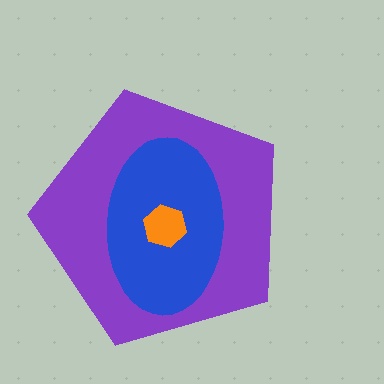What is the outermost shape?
The purple pentagon.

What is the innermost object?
The orange hexagon.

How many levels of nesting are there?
3.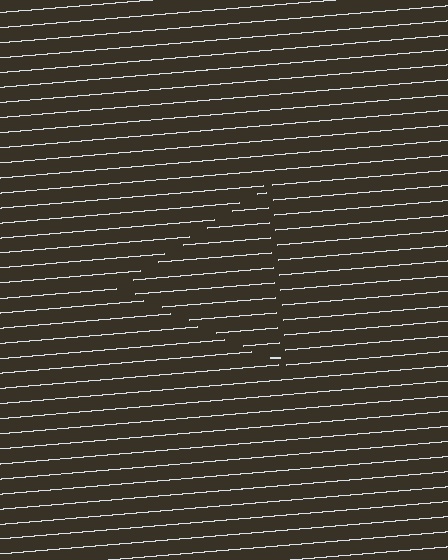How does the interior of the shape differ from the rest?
The interior of the shape contains the same grating, shifted by half a period — the contour is defined by the phase discontinuity where line-ends from the inner and outer gratings abut.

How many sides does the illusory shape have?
3 sides — the line-ends trace a triangle.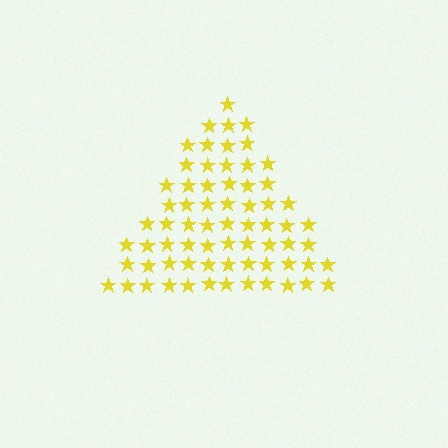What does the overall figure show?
The overall figure shows a triangle.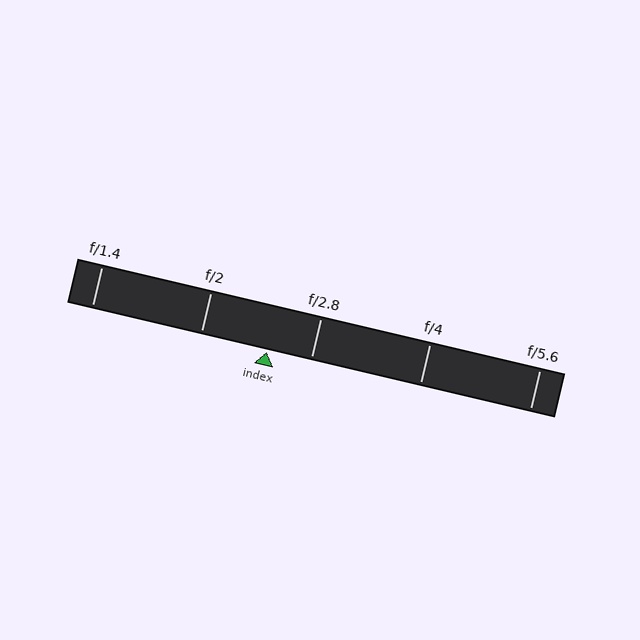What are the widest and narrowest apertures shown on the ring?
The widest aperture shown is f/1.4 and the narrowest is f/5.6.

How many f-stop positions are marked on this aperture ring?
There are 5 f-stop positions marked.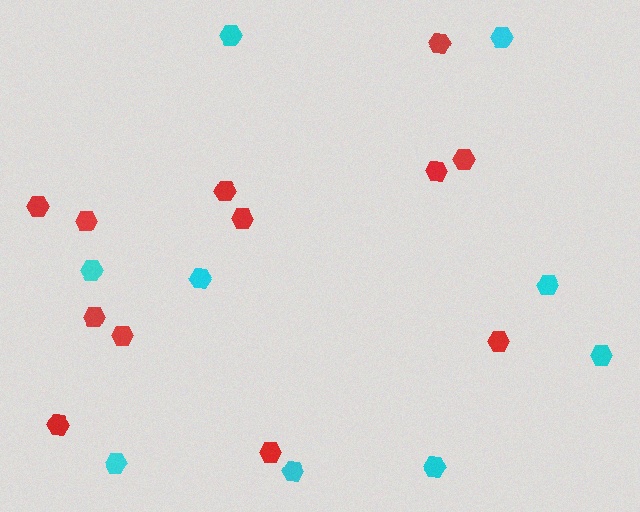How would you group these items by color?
There are 2 groups: one group of cyan hexagons (9) and one group of red hexagons (12).